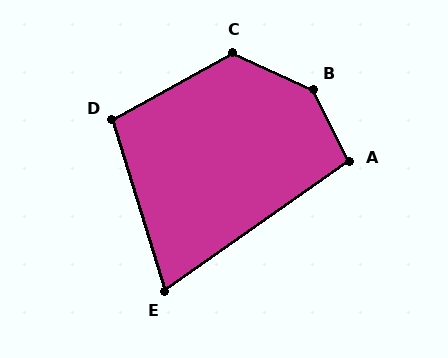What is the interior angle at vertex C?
Approximately 127 degrees (obtuse).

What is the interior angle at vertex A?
Approximately 99 degrees (obtuse).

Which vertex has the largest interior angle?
B, at approximately 141 degrees.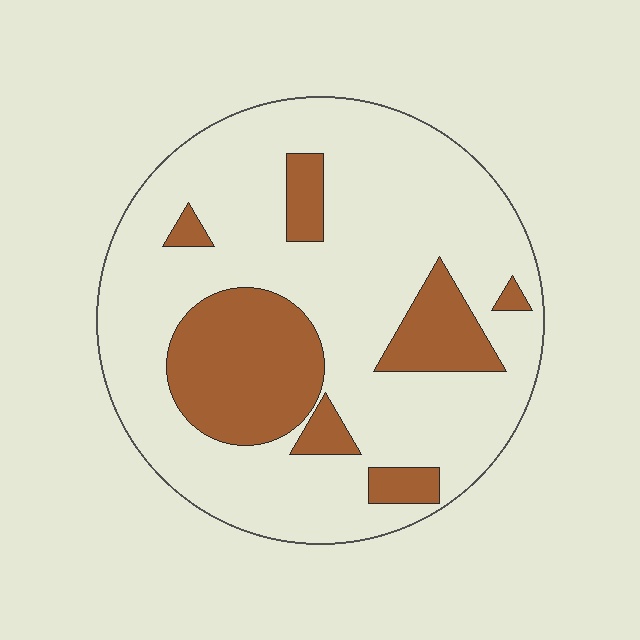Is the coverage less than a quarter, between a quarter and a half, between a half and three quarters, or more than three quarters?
Less than a quarter.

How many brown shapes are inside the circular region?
7.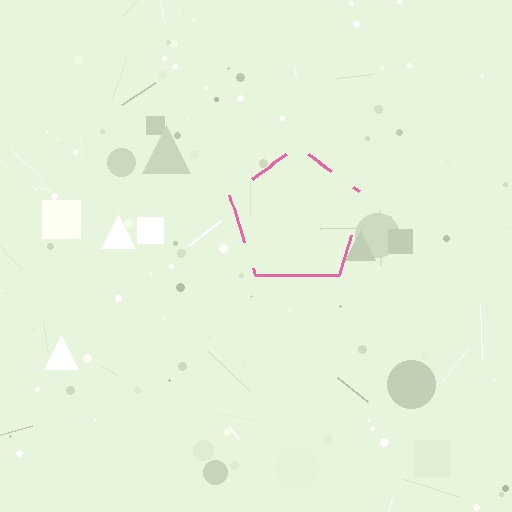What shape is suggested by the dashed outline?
The dashed outline suggests a pentagon.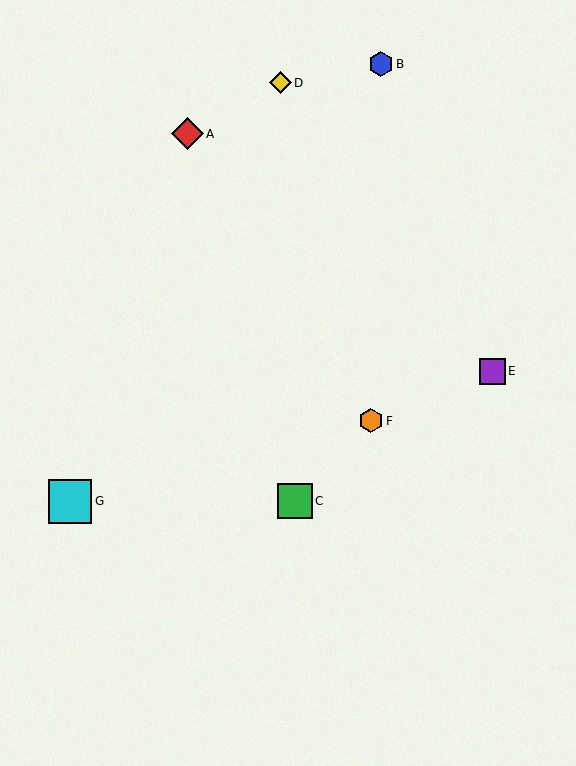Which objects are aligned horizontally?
Objects C, G are aligned horizontally.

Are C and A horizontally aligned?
No, C is at y≈501 and A is at y≈134.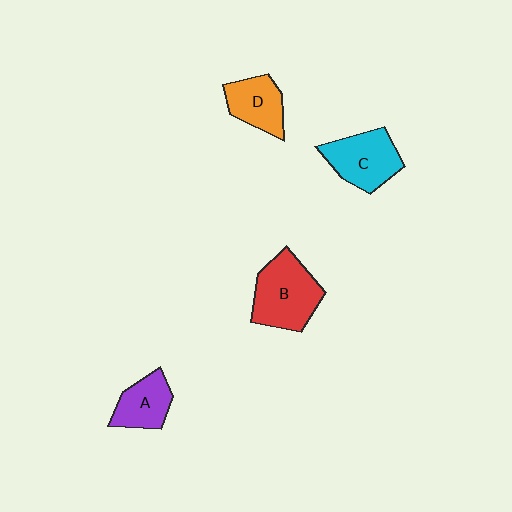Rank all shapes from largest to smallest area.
From largest to smallest: B (red), C (cyan), D (orange), A (purple).